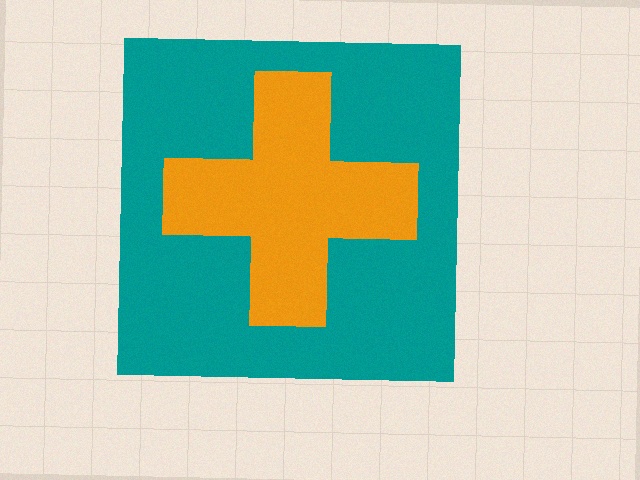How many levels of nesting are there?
2.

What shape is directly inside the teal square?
The orange cross.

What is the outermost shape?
The teal square.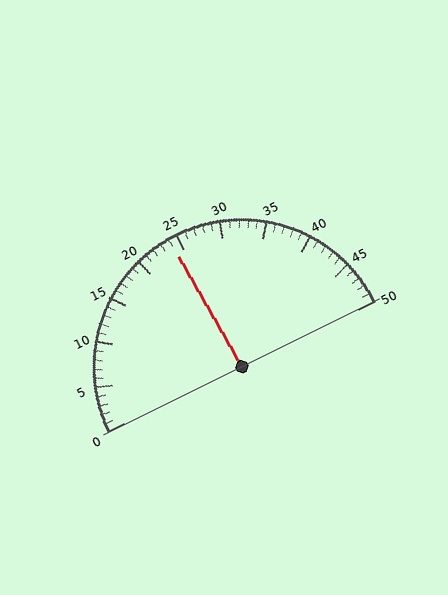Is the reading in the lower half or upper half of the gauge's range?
The reading is in the lower half of the range (0 to 50).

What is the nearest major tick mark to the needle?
The nearest major tick mark is 25.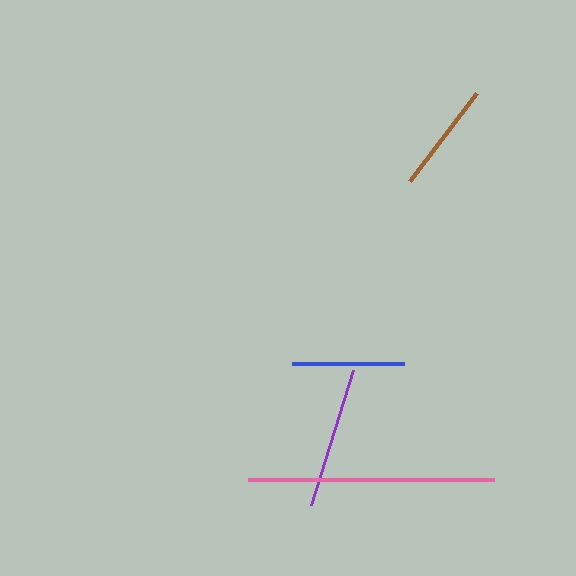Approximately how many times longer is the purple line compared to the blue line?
The purple line is approximately 1.3 times the length of the blue line.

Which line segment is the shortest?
The brown line is the shortest at approximately 111 pixels.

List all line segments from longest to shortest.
From longest to shortest: pink, purple, blue, brown.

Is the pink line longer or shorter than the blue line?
The pink line is longer than the blue line.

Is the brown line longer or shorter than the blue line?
The blue line is longer than the brown line.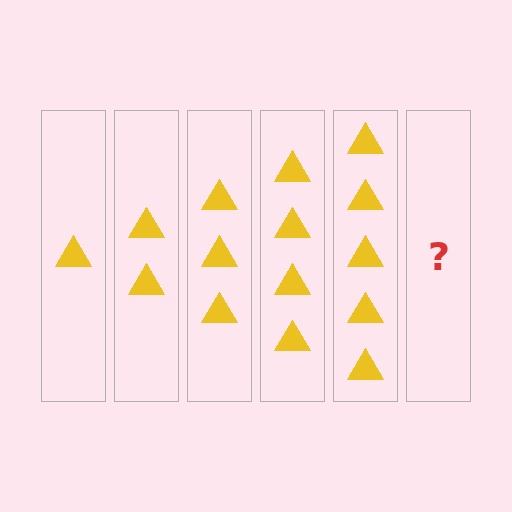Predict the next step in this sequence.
The next step is 6 triangles.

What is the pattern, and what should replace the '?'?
The pattern is that each step adds one more triangle. The '?' should be 6 triangles.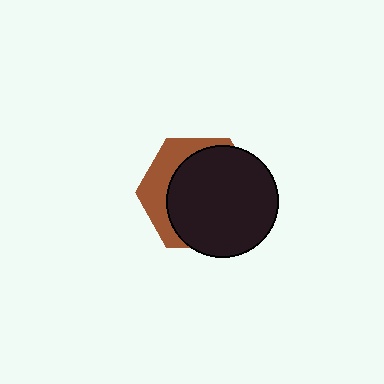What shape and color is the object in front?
The object in front is a black circle.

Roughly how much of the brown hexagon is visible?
A small part of it is visible (roughly 31%).